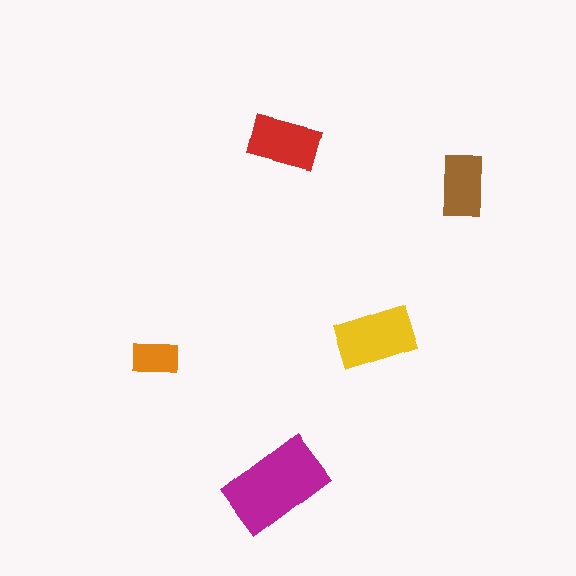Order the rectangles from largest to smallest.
the magenta one, the yellow one, the red one, the brown one, the orange one.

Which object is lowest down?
The magenta rectangle is bottommost.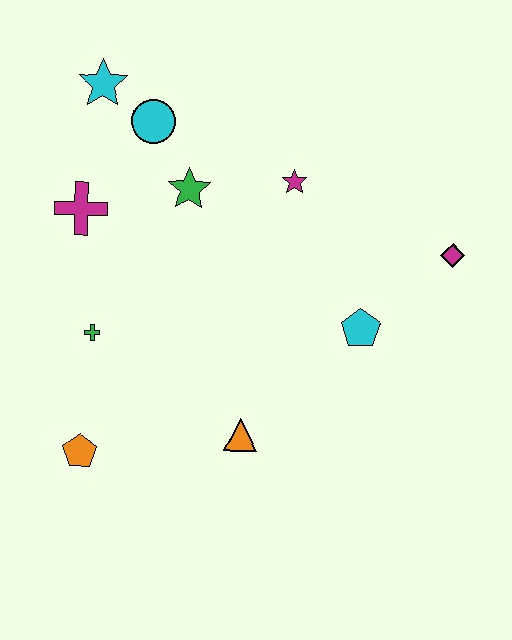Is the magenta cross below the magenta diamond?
No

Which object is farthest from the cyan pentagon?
The cyan star is farthest from the cyan pentagon.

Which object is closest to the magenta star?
The green star is closest to the magenta star.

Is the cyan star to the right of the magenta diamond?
No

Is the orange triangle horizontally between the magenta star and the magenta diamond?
No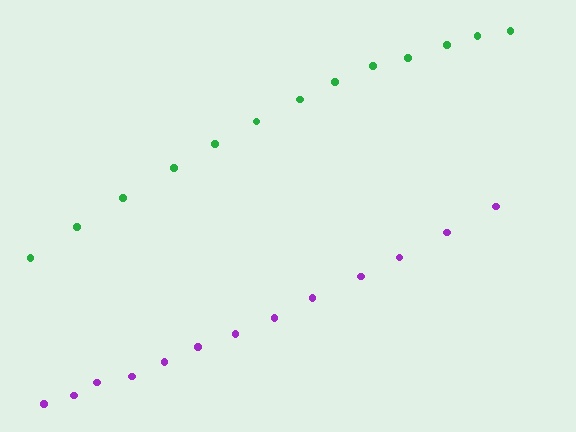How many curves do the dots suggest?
There are 2 distinct paths.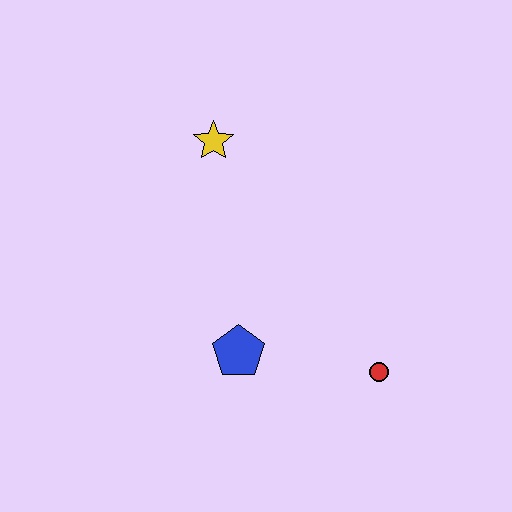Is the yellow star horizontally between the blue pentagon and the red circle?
No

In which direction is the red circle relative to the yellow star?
The red circle is below the yellow star.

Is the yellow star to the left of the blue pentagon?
Yes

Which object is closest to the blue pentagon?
The red circle is closest to the blue pentagon.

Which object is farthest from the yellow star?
The red circle is farthest from the yellow star.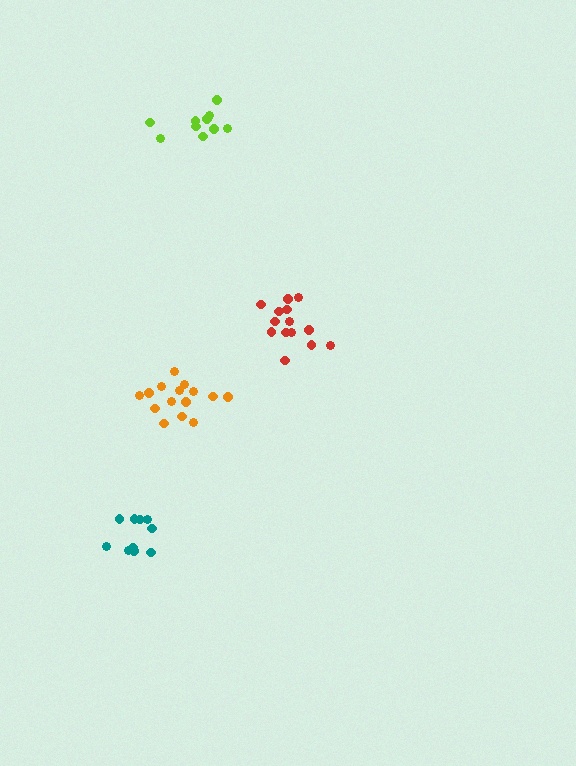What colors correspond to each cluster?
The clusters are colored: red, lime, teal, orange.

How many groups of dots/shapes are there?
There are 4 groups.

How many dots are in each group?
Group 1: 14 dots, Group 2: 10 dots, Group 3: 10 dots, Group 4: 15 dots (49 total).